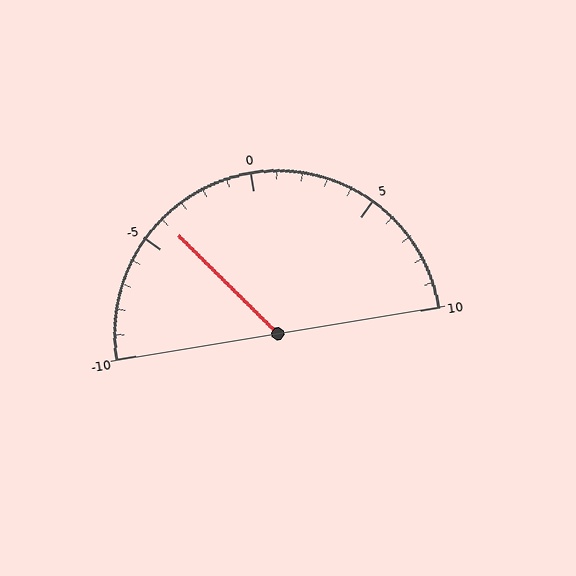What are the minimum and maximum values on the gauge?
The gauge ranges from -10 to 10.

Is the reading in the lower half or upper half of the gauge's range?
The reading is in the lower half of the range (-10 to 10).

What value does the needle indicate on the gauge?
The needle indicates approximately -4.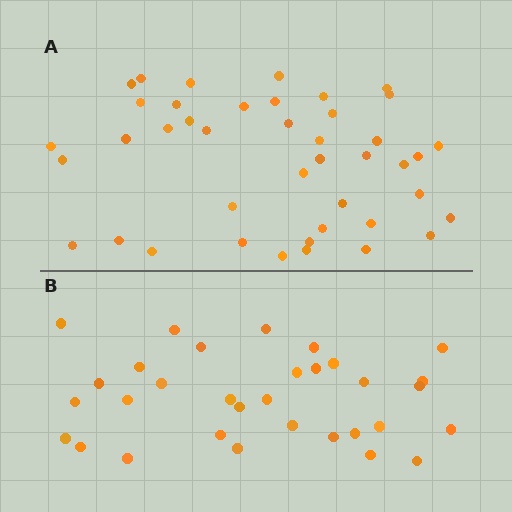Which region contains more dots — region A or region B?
Region A (the top region) has more dots.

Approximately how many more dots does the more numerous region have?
Region A has roughly 10 or so more dots than region B.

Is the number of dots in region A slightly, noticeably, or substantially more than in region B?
Region A has noticeably more, but not dramatically so. The ratio is roughly 1.3 to 1.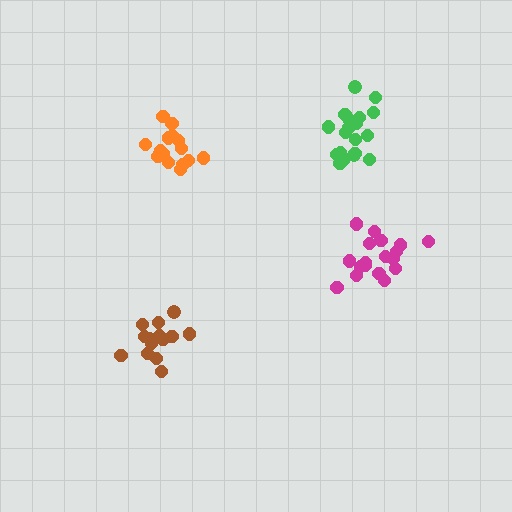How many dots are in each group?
Group 1: 16 dots, Group 2: 18 dots, Group 3: 19 dots, Group 4: 15 dots (68 total).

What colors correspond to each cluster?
The clusters are colored: orange, magenta, green, brown.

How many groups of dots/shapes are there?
There are 4 groups.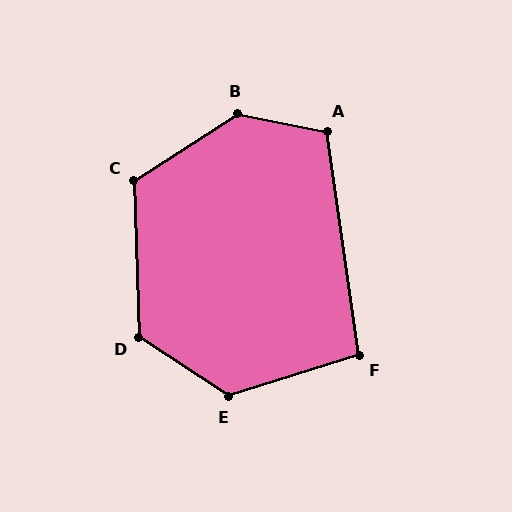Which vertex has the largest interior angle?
B, at approximately 136 degrees.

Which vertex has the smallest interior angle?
F, at approximately 99 degrees.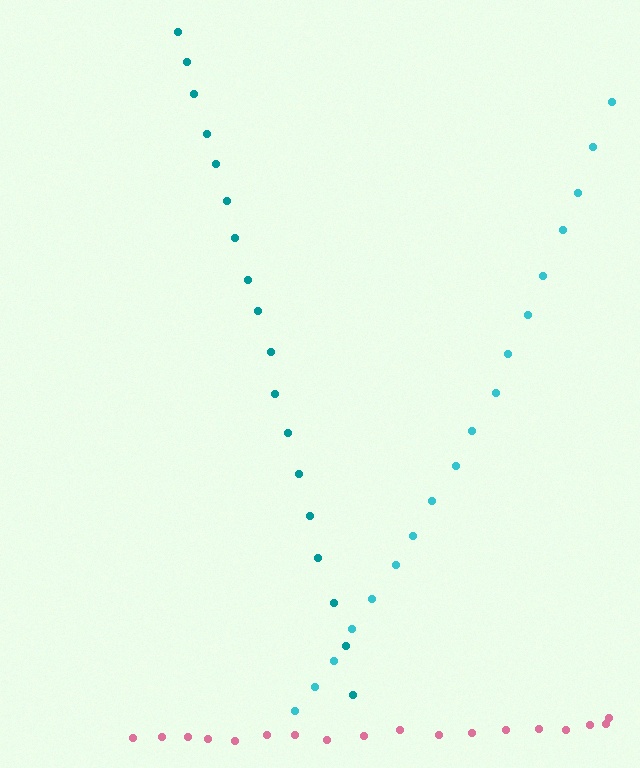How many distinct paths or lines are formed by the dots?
There are 3 distinct paths.